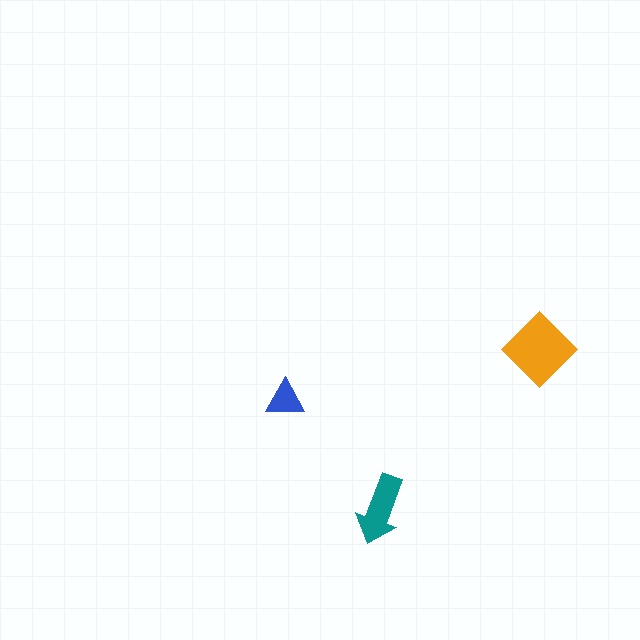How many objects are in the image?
There are 3 objects in the image.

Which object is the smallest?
The blue triangle.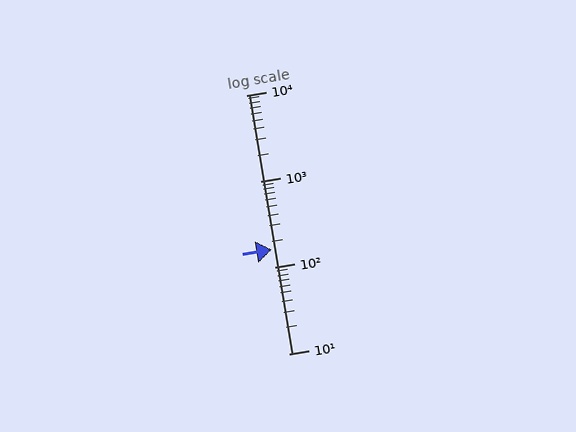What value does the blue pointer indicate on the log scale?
The pointer indicates approximately 160.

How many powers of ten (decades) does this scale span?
The scale spans 3 decades, from 10 to 10000.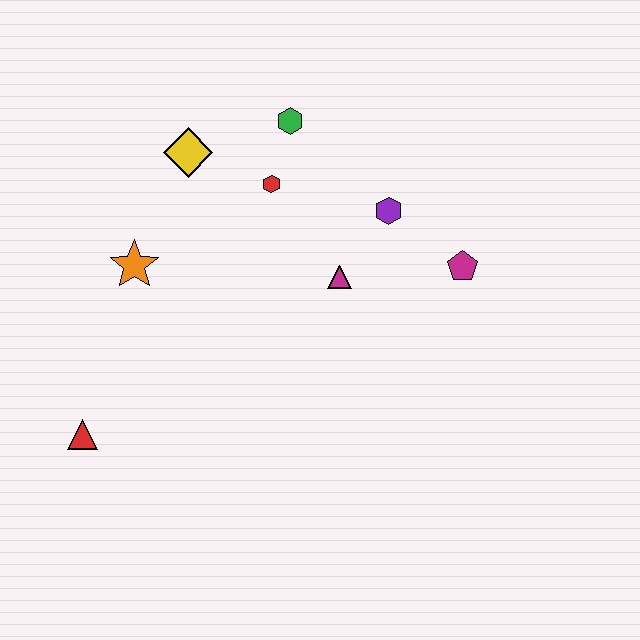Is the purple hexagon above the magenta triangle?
Yes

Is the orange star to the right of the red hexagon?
No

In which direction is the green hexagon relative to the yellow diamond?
The green hexagon is to the right of the yellow diamond.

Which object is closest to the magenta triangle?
The purple hexagon is closest to the magenta triangle.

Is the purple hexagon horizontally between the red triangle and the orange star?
No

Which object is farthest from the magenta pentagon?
The red triangle is farthest from the magenta pentagon.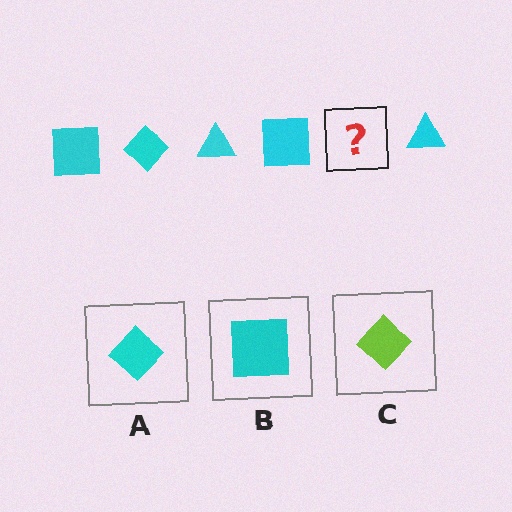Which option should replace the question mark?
Option A.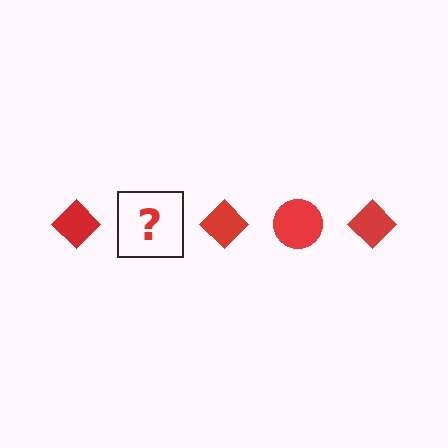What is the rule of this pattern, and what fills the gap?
The rule is that the pattern cycles through diamond, circle shapes in red. The gap should be filled with a red circle.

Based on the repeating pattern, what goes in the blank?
The blank should be a red circle.